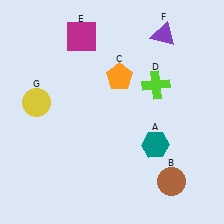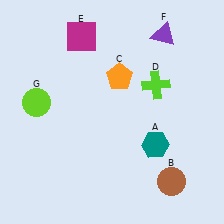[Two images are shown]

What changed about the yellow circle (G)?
In Image 1, G is yellow. In Image 2, it changed to lime.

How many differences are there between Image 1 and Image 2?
There is 1 difference between the two images.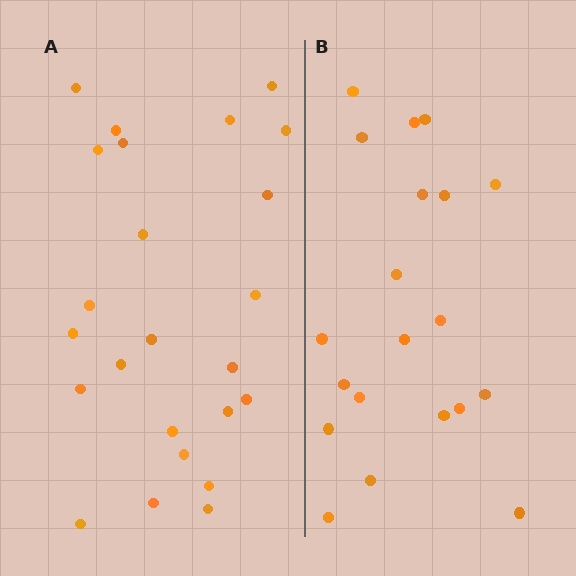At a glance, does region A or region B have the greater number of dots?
Region A (the left region) has more dots.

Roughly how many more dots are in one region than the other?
Region A has about 4 more dots than region B.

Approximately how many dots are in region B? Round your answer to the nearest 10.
About 20 dots.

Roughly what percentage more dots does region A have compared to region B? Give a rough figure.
About 20% more.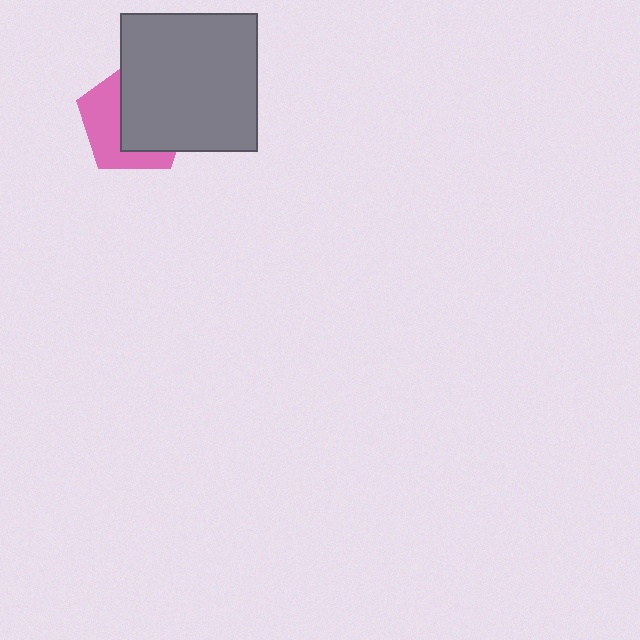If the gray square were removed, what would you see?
You would see the complete pink pentagon.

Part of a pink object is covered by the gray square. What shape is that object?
It is a pentagon.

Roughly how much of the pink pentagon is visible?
A small part of it is visible (roughly 43%).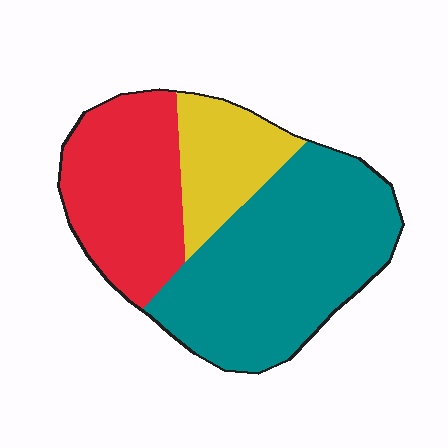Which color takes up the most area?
Teal, at roughly 50%.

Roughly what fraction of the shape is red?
Red takes up about one third (1/3) of the shape.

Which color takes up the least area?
Yellow, at roughly 20%.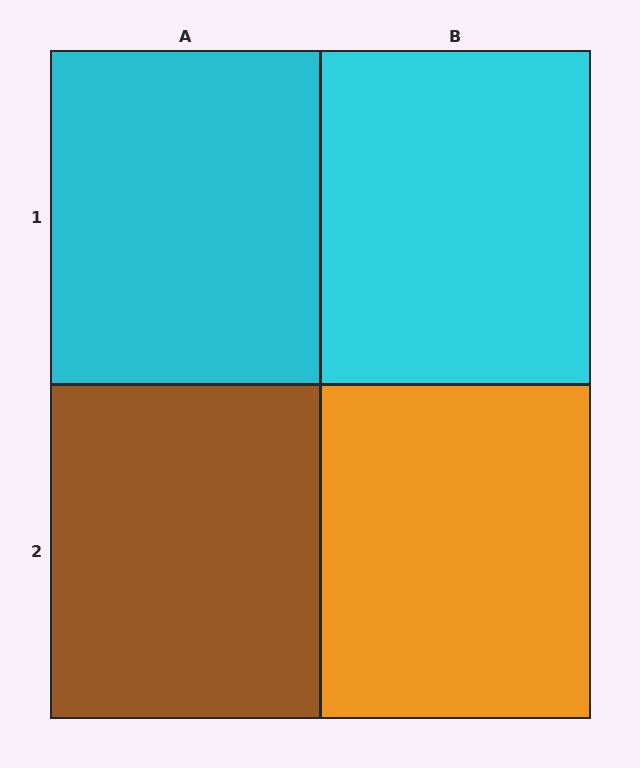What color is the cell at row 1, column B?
Cyan.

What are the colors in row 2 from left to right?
Brown, orange.